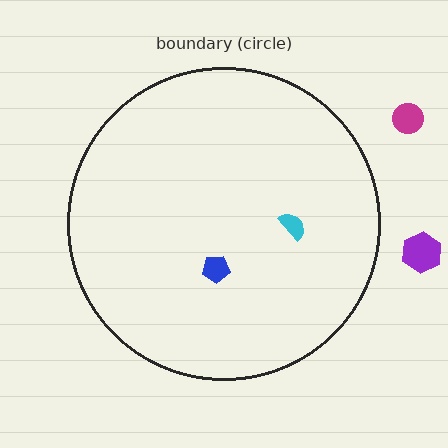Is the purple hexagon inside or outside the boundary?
Outside.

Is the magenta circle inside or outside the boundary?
Outside.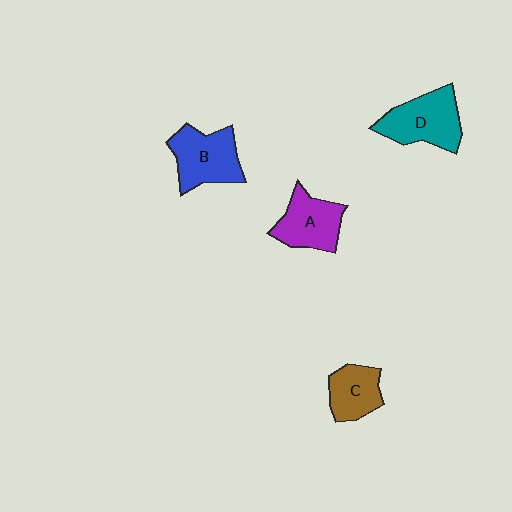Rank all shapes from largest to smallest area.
From largest to smallest: D (teal), B (blue), A (purple), C (brown).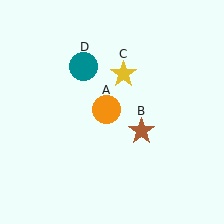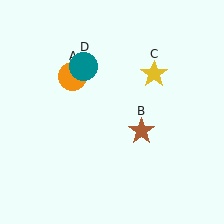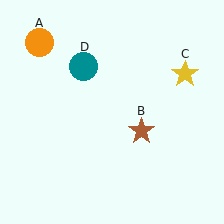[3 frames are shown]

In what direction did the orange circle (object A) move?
The orange circle (object A) moved up and to the left.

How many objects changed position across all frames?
2 objects changed position: orange circle (object A), yellow star (object C).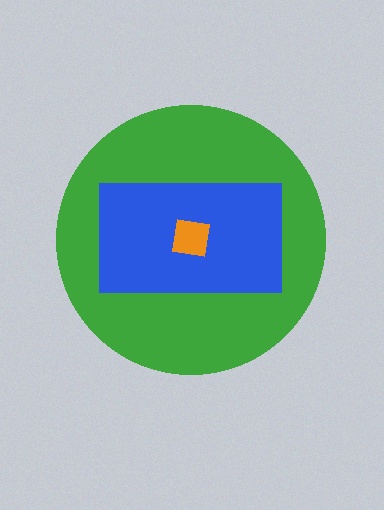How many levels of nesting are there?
3.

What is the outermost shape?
The green circle.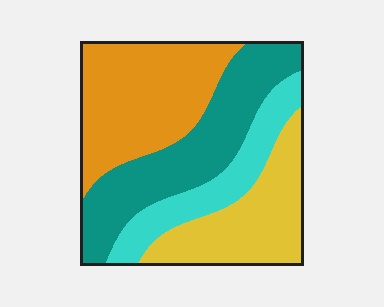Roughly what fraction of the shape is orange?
Orange covers about 30% of the shape.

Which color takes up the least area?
Cyan, at roughly 15%.